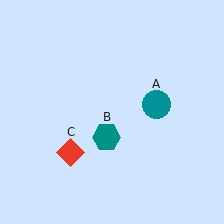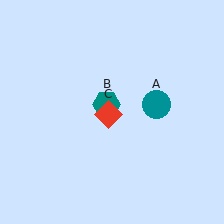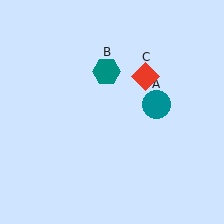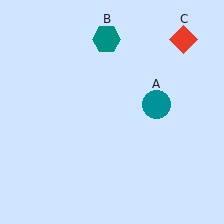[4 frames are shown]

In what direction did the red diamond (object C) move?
The red diamond (object C) moved up and to the right.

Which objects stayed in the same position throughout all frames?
Teal circle (object A) remained stationary.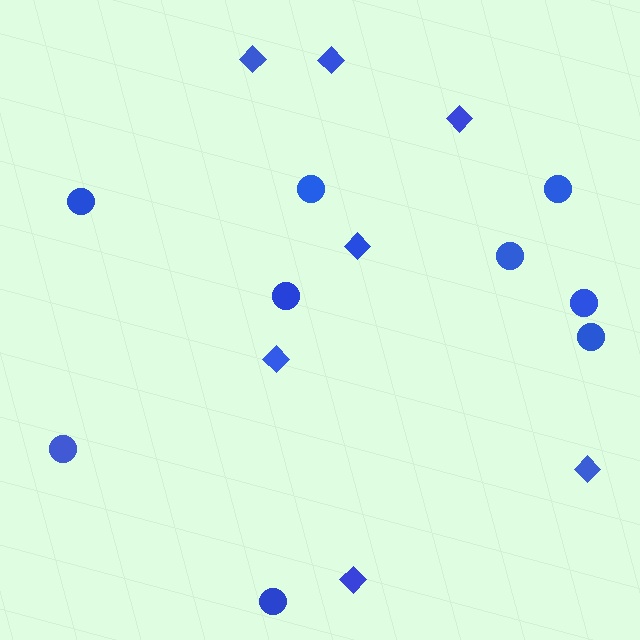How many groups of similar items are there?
There are 2 groups: one group of diamonds (7) and one group of circles (9).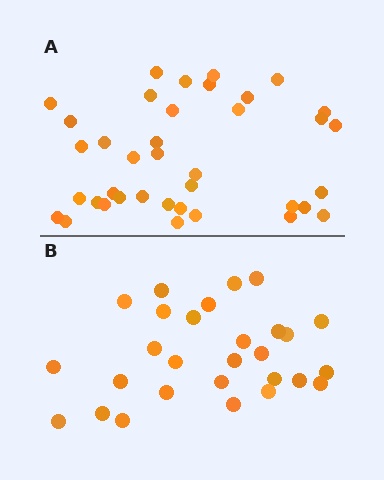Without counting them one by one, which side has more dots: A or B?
Region A (the top region) has more dots.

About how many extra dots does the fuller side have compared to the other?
Region A has roughly 10 or so more dots than region B.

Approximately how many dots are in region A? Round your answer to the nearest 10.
About 40 dots. (The exact count is 38, which rounds to 40.)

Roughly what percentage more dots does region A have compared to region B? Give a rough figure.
About 35% more.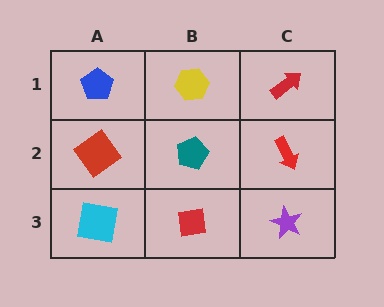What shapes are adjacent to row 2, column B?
A yellow hexagon (row 1, column B), a red square (row 3, column B), a red diamond (row 2, column A), a red arrow (row 2, column C).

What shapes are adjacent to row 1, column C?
A red arrow (row 2, column C), a yellow hexagon (row 1, column B).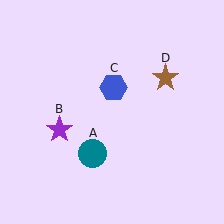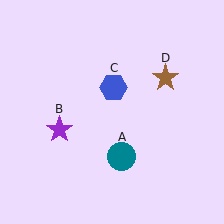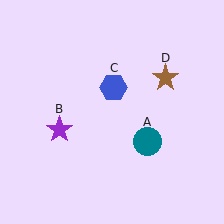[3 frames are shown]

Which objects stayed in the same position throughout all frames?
Purple star (object B) and blue hexagon (object C) and brown star (object D) remained stationary.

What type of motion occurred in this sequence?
The teal circle (object A) rotated counterclockwise around the center of the scene.